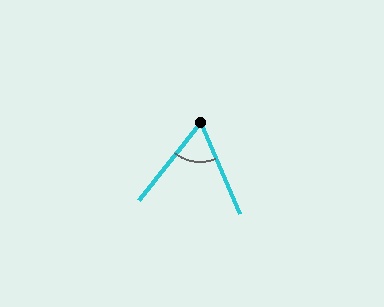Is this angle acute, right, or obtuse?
It is acute.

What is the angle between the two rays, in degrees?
Approximately 62 degrees.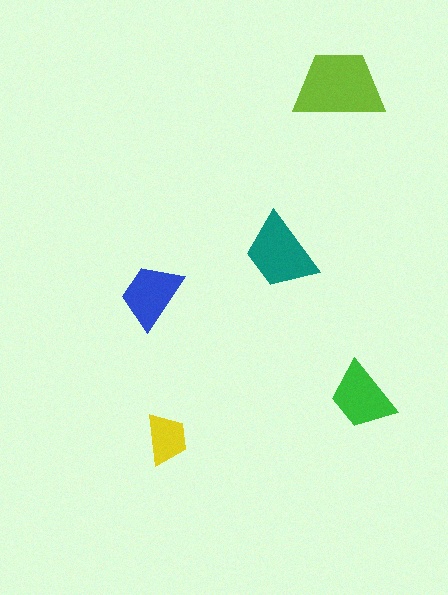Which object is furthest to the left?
The blue trapezoid is leftmost.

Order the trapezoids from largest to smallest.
the lime one, the teal one, the green one, the blue one, the yellow one.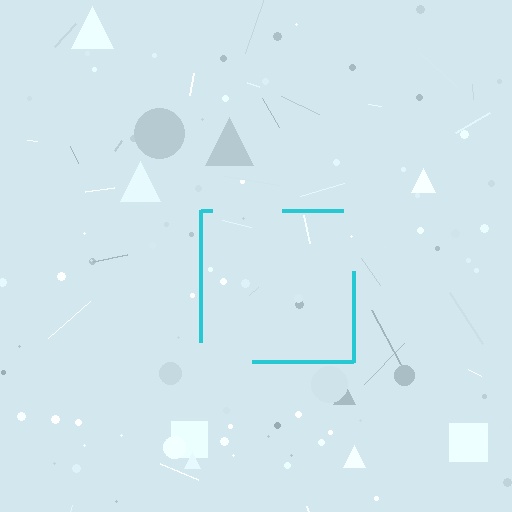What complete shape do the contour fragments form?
The contour fragments form a square.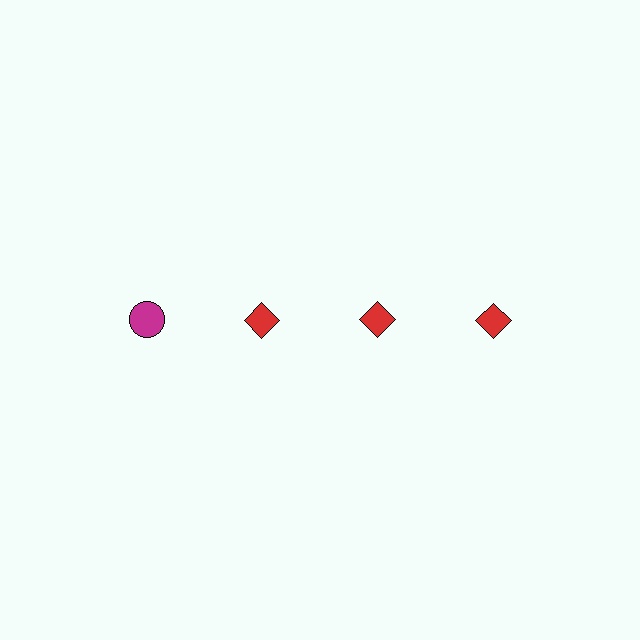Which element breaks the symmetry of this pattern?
The magenta circle in the top row, leftmost column breaks the symmetry. All other shapes are red diamonds.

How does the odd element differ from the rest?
It differs in both color (magenta instead of red) and shape (circle instead of diamond).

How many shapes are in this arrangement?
There are 4 shapes arranged in a grid pattern.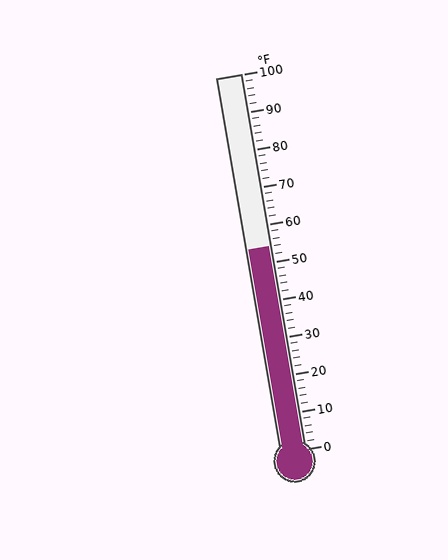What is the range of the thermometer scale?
The thermometer scale ranges from 0°F to 100°F.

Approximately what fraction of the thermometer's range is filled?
The thermometer is filled to approximately 55% of its range.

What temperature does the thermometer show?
The thermometer shows approximately 54°F.